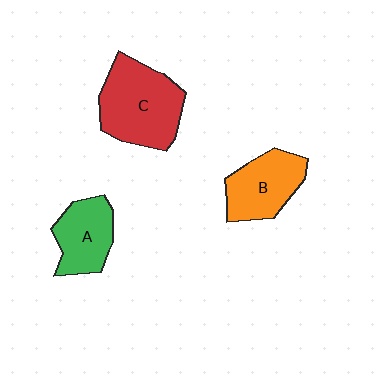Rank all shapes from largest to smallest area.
From largest to smallest: C (red), B (orange), A (green).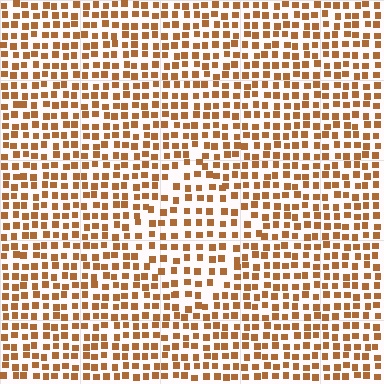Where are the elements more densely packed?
The elements are more densely packed outside the diamond boundary.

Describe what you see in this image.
The image contains small brown elements arranged at two different densities. A diamond-shaped region is visible where the elements are less densely packed than the surrounding area.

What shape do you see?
I see a diamond.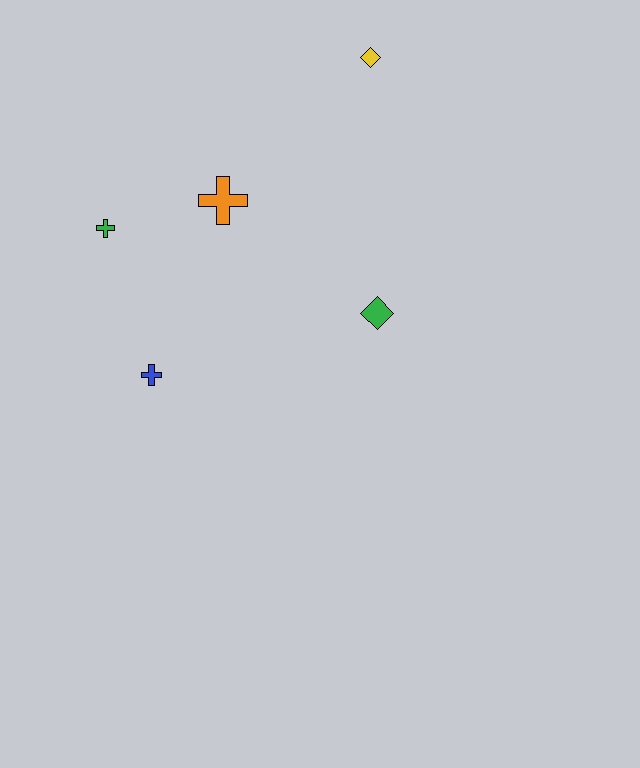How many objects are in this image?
There are 5 objects.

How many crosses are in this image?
There are 3 crosses.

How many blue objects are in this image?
There is 1 blue object.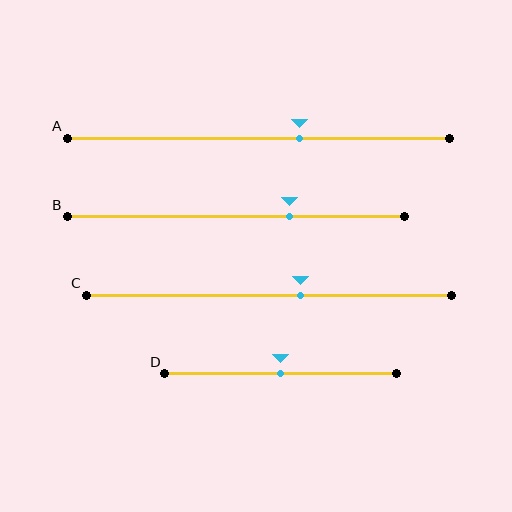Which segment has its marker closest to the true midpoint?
Segment D has its marker closest to the true midpoint.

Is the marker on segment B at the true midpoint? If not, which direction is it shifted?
No, the marker on segment B is shifted to the right by about 16% of the segment length.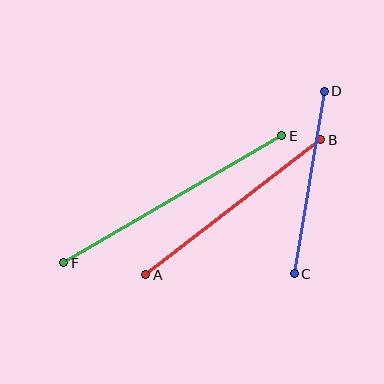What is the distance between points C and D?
The distance is approximately 185 pixels.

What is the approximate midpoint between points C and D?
The midpoint is at approximately (309, 183) pixels.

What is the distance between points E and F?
The distance is approximately 252 pixels.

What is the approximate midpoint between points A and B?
The midpoint is at approximately (233, 207) pixels.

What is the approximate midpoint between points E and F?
The midpoint is at approximately (173, 199) pixels.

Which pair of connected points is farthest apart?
Points E and F are farthest apart.